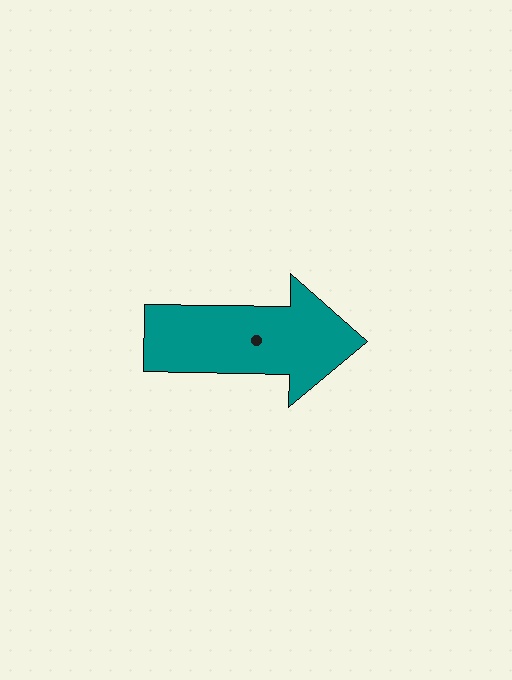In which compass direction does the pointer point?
East.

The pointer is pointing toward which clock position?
Roughly 3 o'clock.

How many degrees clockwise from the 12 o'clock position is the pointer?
Approximately 91 degrees.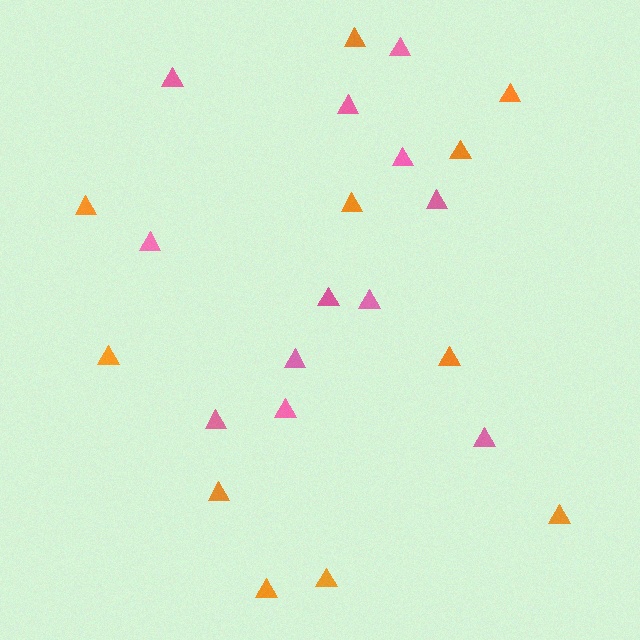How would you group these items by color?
There are 2 groups: one group of orange triangles (11) and one group of pink triangles (12).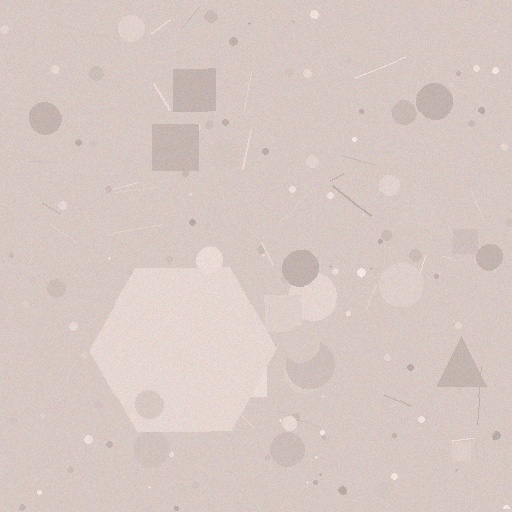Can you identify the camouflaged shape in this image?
The camouflaged shape is a hexagon.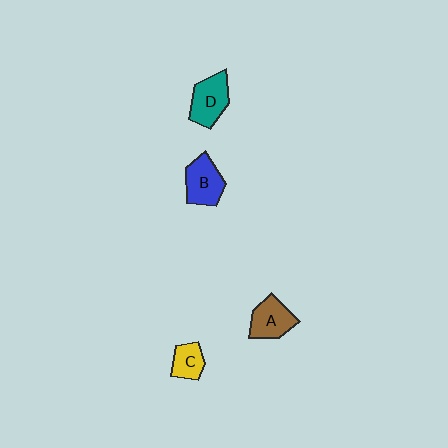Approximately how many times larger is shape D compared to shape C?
Approximately 1.6 times.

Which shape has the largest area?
Shape D (teal).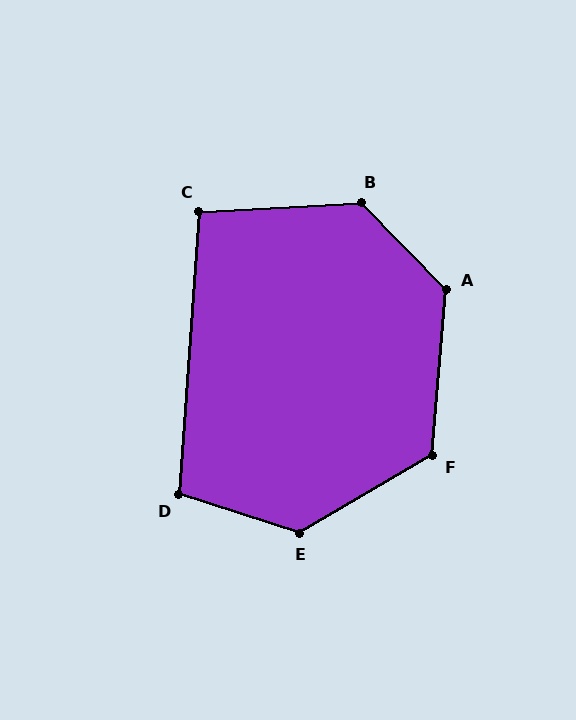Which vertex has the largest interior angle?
E, at approximately 132 degrees.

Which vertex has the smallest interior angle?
C, at approximately 97 degrees.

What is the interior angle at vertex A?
Approximately 131 degrees (obtuse).